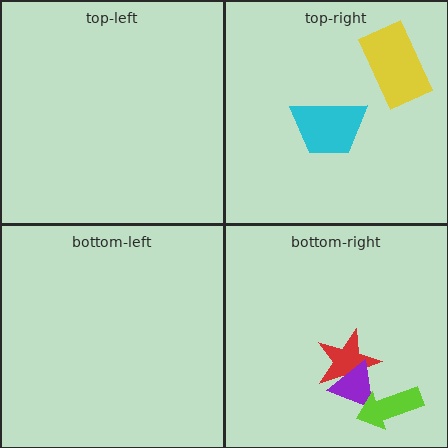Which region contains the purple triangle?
The bottom-right region.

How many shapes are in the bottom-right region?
3.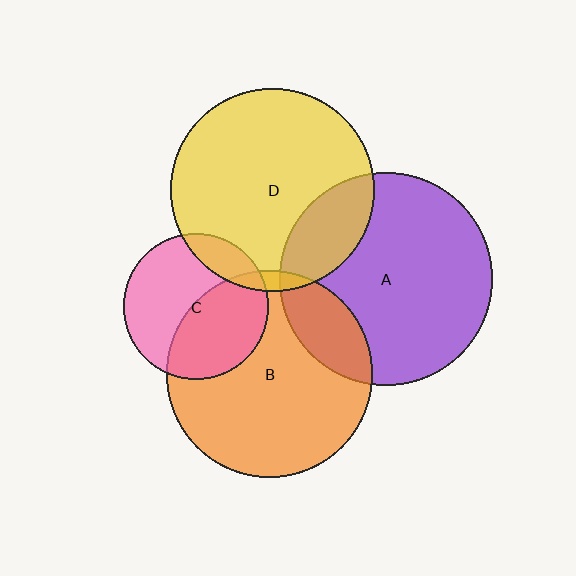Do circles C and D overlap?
Yes.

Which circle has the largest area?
Circle A (purple).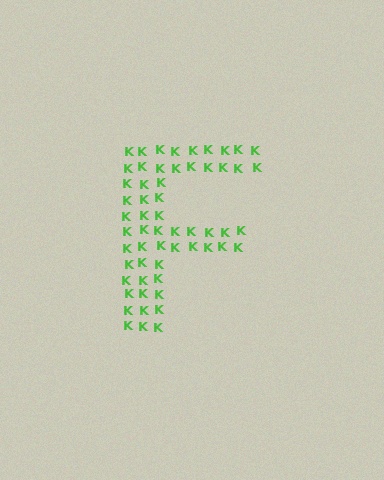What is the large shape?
The large shape is the letter F.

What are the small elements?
The small elements are letter K's.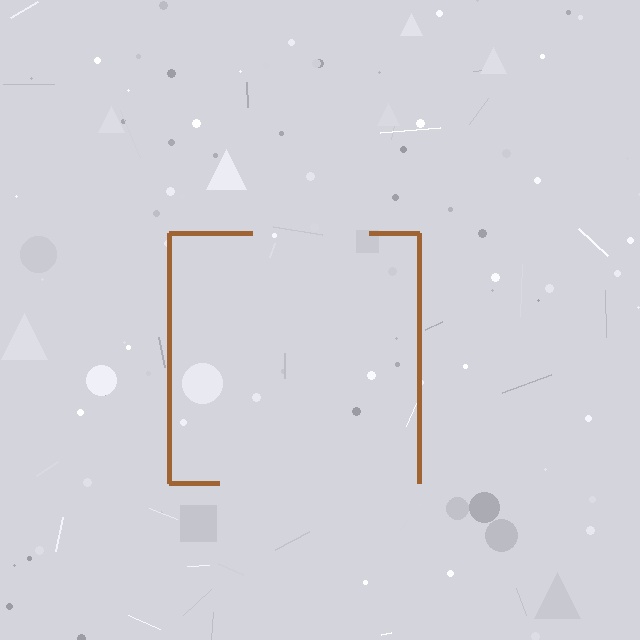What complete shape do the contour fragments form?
The contour fragments form a square.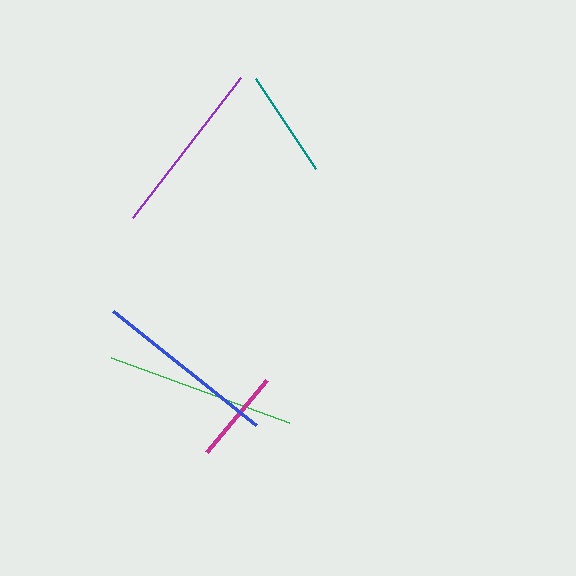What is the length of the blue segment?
The blue segment is approximately 183 pixels long.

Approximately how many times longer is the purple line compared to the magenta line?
The purple line is approximately 1.9 times the length of the magenta line.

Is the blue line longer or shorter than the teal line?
The blue line is longer than the teal line.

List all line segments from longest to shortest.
From longest to shortest: green, blue, purple, teal, magenta.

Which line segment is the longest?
The green line is the longest at approximately 190 pixels.